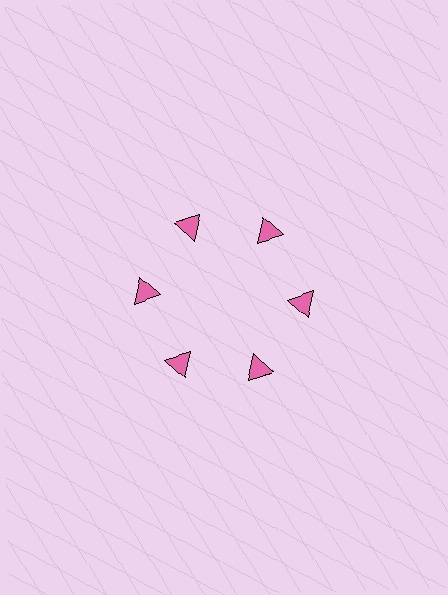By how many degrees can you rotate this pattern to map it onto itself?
The pattern maps onto itself every 60 degrees of rotation.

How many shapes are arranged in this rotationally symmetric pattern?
There are 6 shapes, arranged in 6 groups of 1.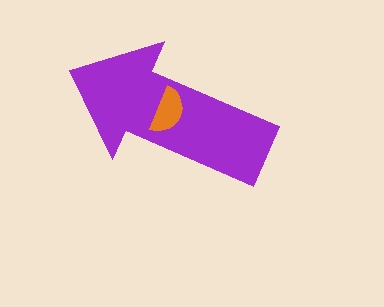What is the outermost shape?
The purple arrow.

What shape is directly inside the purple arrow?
The orange semicircle.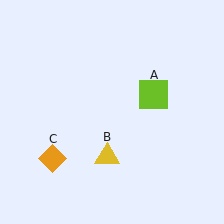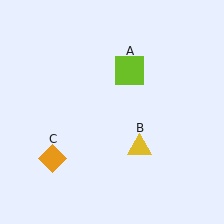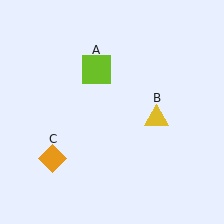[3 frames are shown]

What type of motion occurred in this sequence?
The lime square (object A), yellow triangle (object B) rotated counterclockwise around the center of the scene.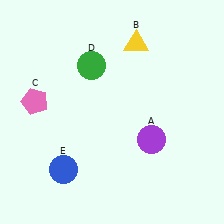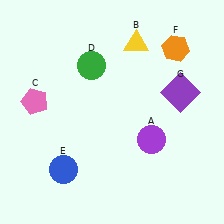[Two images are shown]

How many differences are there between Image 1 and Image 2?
There are 2 differences between the two images.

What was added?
An orange hexagon (F), a purple square (G) were added in Image 2.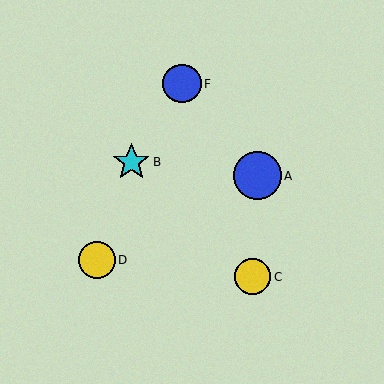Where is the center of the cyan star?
The center of the cyan star is at (131, 162).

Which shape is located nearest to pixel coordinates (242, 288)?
The yellow circle (labeled C) at (253, 277) is nearest to that location.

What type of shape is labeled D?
Shape D is a yellow circle.